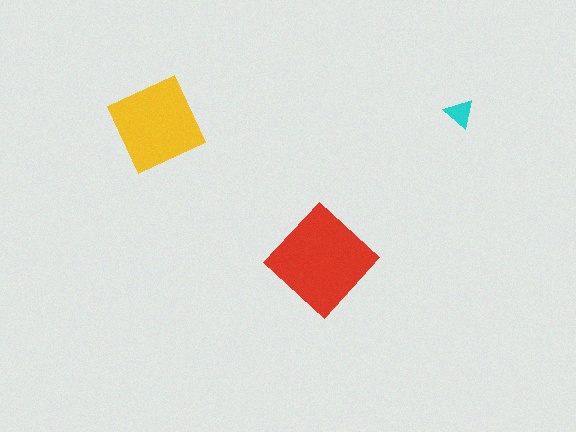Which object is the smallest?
The cyan triangle.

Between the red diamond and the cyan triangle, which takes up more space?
The red diamond.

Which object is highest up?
The cyan triangle is topmost.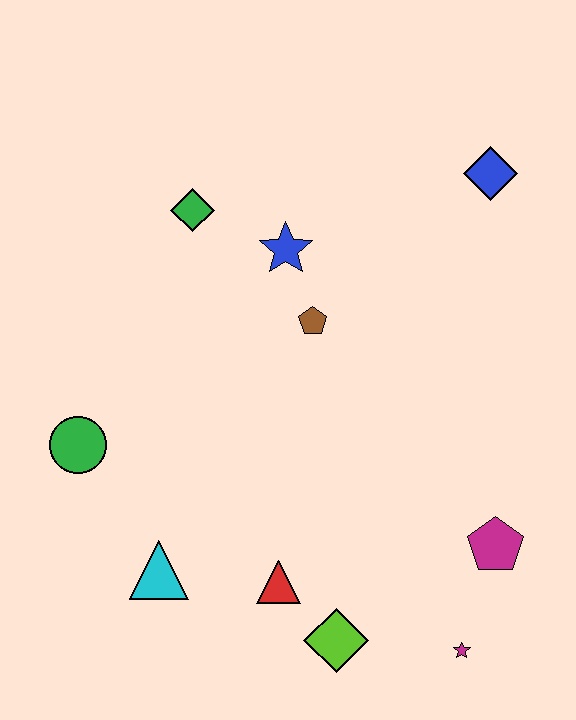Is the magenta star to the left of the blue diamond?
Yes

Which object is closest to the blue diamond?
The blue star is closest to the blue diamond.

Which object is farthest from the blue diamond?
The cyan triangle is farthest from the blue diamond.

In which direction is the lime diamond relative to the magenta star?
The lime diamond is to the left of the magenta star.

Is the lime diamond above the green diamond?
No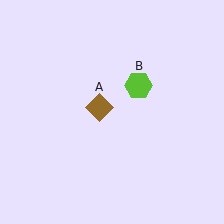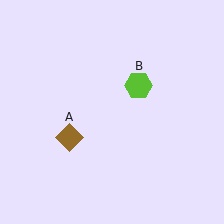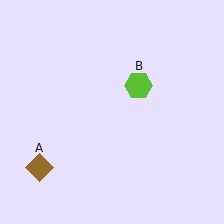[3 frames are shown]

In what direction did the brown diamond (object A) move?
The brown diamond (object A) moved down and to the left.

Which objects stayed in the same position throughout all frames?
Lime hexagon (object B) remained stationary.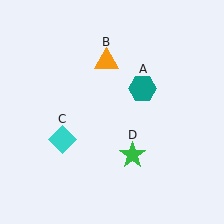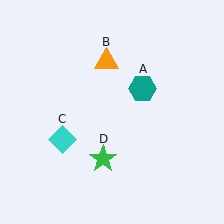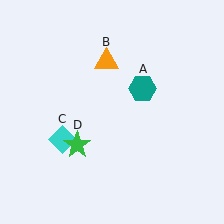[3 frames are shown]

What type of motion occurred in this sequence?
The green star (object D) rotated clockwise around the center of the scene.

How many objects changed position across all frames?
1 object changed position: green star (object D).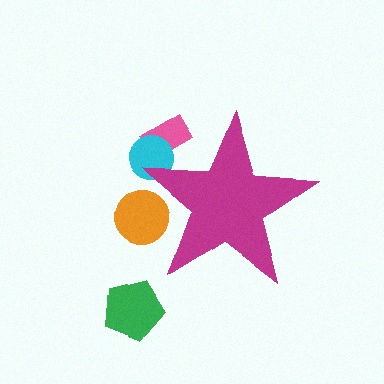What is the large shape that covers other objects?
A magenta star.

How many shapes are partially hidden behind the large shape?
3 shapes are partially hidden.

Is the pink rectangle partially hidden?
Yes, the pink rectangle is partially hidden behind the magenta star.